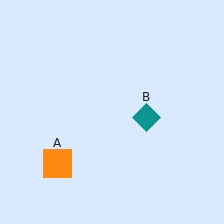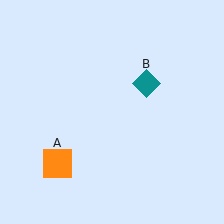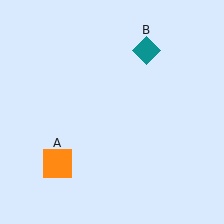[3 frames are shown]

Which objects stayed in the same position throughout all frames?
Orange square (object A) remained stationary.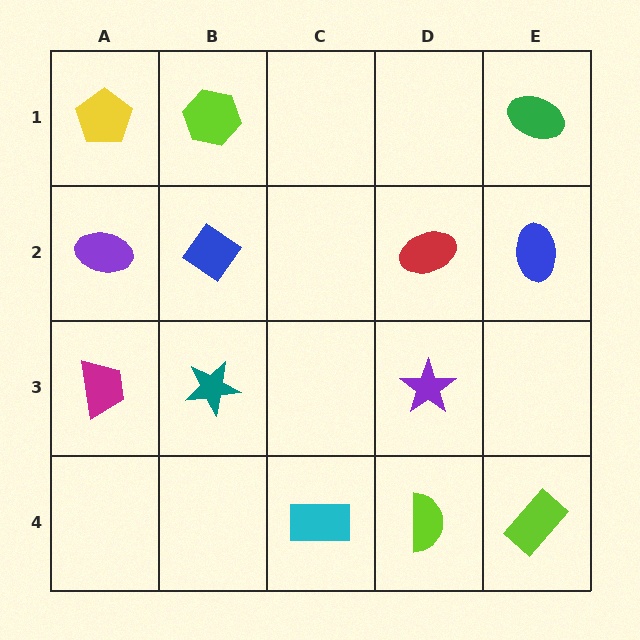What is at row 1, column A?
A yellow pentagon.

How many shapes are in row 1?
3 shapes.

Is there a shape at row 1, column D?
No, that cell is empty.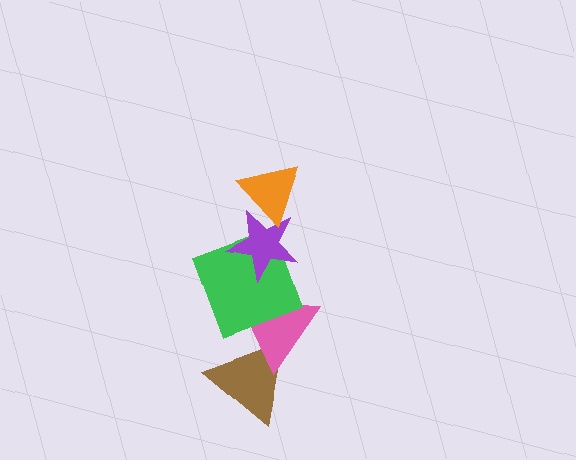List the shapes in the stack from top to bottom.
From top to bottom: the orange triangle, the purple star, the green square, the pink triangle, the brown triangle.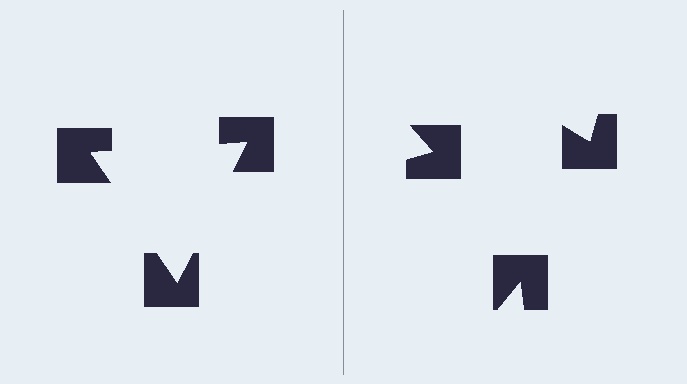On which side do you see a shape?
An illusory triangle appears on the left side. On the right side the wedge cuts are rotated, so no coherent shape forms.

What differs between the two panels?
The notched squares are positioned identically on both sides; only the wedge orientations differ. On the left they align to a triangle; on the right they are misaligned.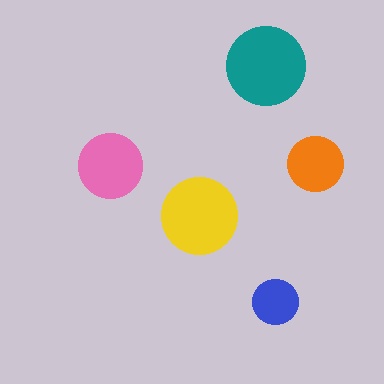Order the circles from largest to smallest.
the teal one, the yellow one, the pink one, the orange one, the blue one.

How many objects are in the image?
There are 5 objects in the image.